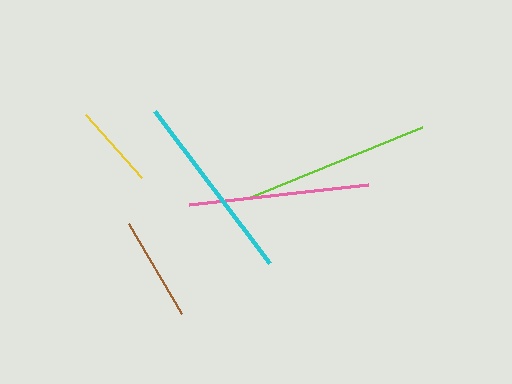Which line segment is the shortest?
The yellow line is the shortest at approximately 84 pixels.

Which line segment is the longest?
The cyan line is the longest at approximately 190 pixels.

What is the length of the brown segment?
The brown segment is approximately 104 pixels long.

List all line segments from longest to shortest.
From longest to shortest: cyan, lime, pink, brown, yellow.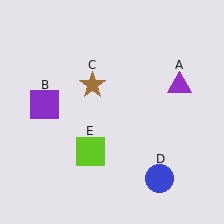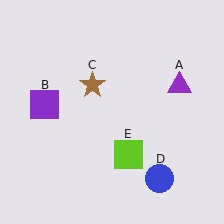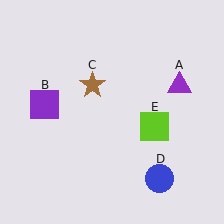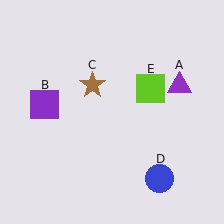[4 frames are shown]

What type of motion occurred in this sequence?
The lime square (object E) rotated counterclockwise around the center of the scene.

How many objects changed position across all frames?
1 object changed position: lime square (object E).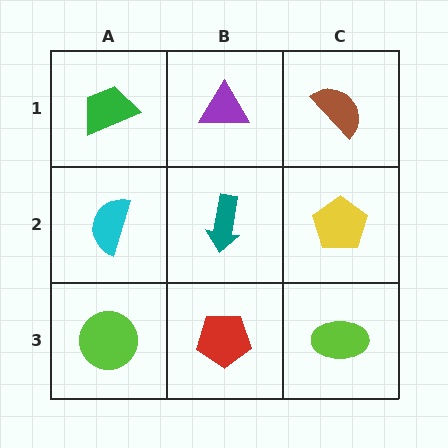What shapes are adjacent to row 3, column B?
A teal arrow (row 2, column B), a lime circle (row 3, column A), a lime ellipse (row 3, column C).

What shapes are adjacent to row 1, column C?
A yellow pentagon (row 2, column C), a purple triangle (row 1, column B).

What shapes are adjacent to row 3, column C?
A yellow pentagon (row 2, column C), a red pentagon (row 3, column B).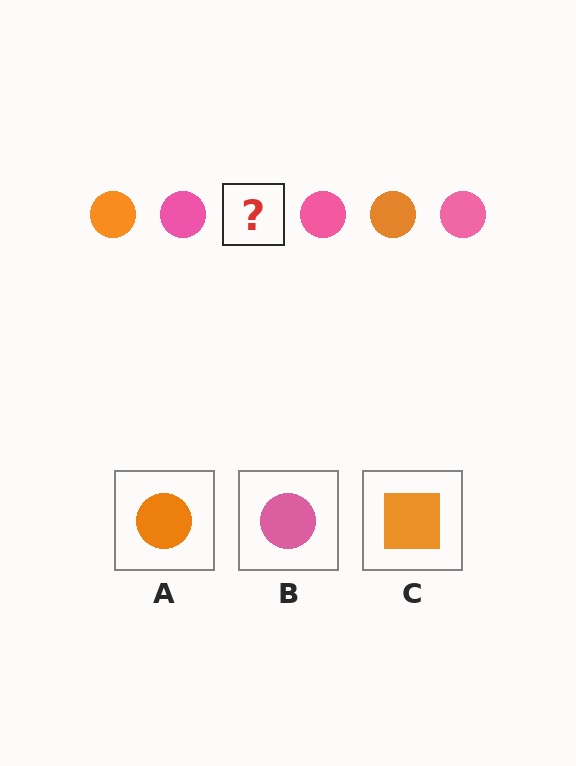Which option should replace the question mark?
Option A.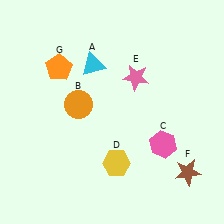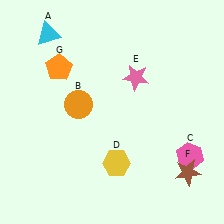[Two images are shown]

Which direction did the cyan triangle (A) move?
The cyan triangle (A) moved left.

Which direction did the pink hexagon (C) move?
The pink hexagon (C) moved right.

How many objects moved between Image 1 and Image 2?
2 objects moved between the two images.